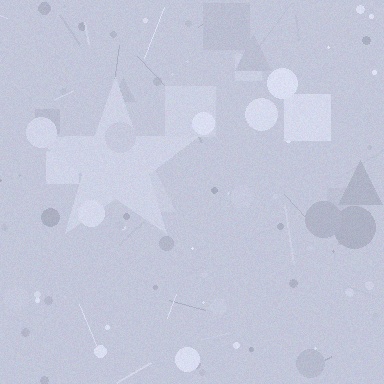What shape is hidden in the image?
A star is hidden in the image.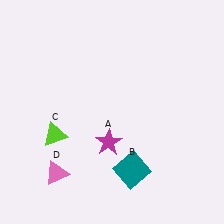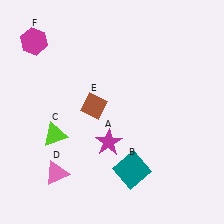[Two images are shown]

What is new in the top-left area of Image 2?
A magenta hexagon (F) was added in the top-left area of Image 2.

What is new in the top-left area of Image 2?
A brown diamond (E) was added in the top-left area of Image 2.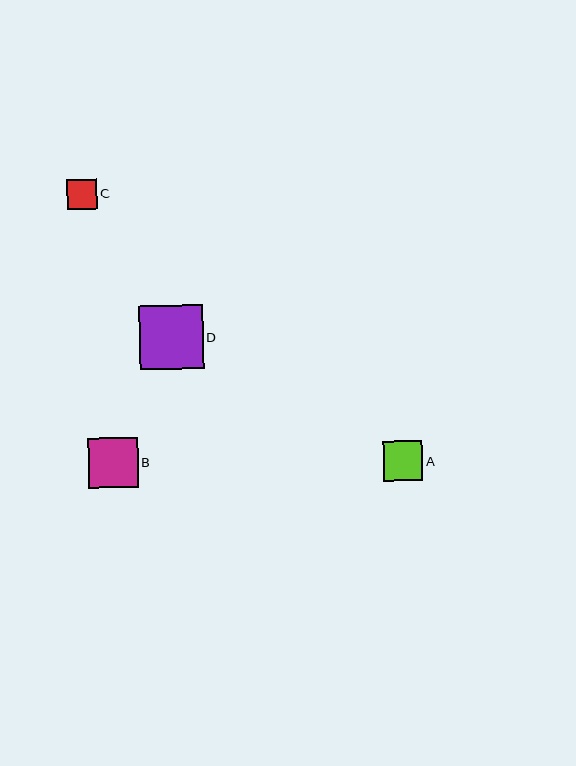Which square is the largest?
Square D is the largest with a size of approximately 64 pixels.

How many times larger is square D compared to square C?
Square D is approximately 2.2 times the size of square C.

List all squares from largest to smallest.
From largest to smallest: D, B, A, C.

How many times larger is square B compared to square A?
Square B is approximately 1.2 times the size of square A.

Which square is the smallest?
Square C is the smallest with a size of approximately 30 pixels.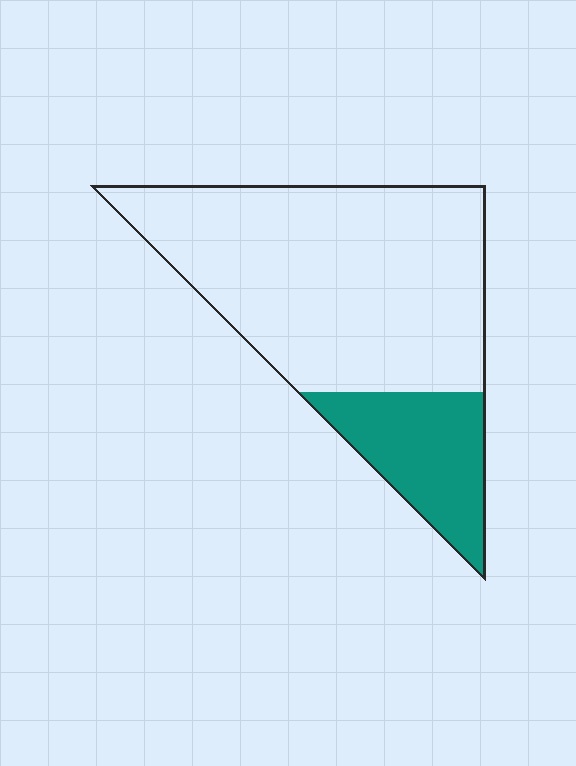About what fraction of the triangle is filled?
About one quarter (1/4).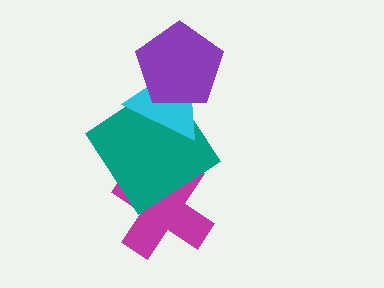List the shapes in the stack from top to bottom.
From top to bottom: the purple pentagon, the cyan triangle, the teal diamond, the magenta cross.